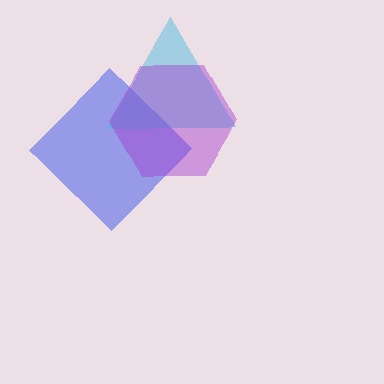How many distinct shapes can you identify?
There are 3 distinct shapes: a blue diamond, a cyan triangle, a purple hexagon.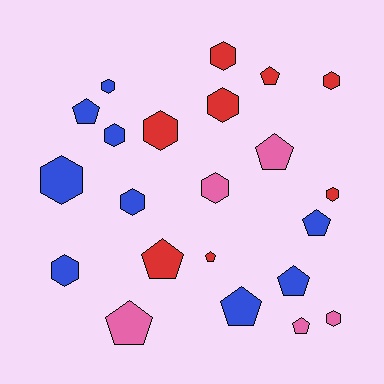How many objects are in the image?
There are 22 objects.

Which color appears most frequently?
Blue, with 9 objects.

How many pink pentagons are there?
There are 3 pink pentagons.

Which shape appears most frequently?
Hexagon, with 12 objects.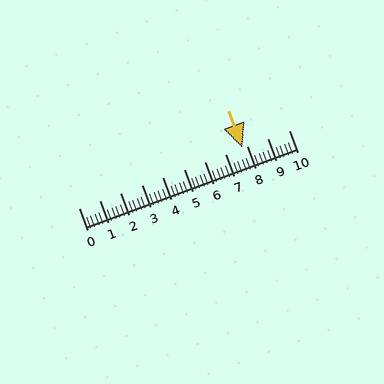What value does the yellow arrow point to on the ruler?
The yellow arrow points to approximately 7.8.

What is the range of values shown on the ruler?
The ruler shows values from 0 to 10.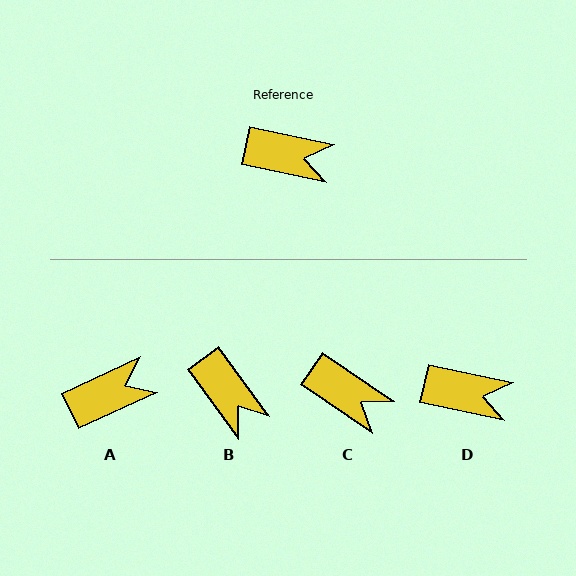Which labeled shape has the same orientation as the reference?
D.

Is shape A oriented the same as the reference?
No, it is off by about 37 degrees.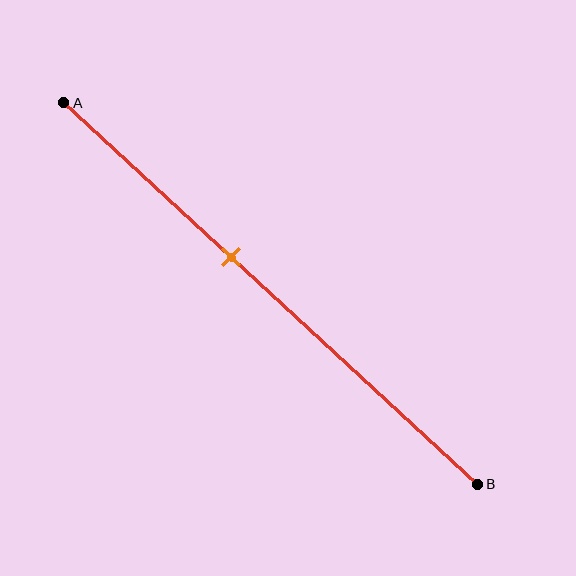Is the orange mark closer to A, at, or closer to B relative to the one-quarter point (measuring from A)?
The orange mark is closer to point B than the one-quarter point of segment AB.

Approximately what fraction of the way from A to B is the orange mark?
The orange mark is approximately 40% of the way from A to B.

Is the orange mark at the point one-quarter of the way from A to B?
No, the mark is at about 40% from A, not at the 25% one-quarter point.